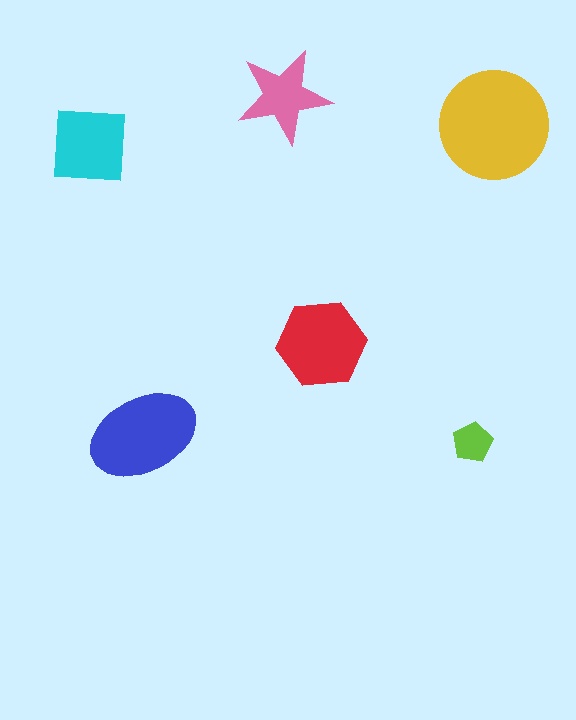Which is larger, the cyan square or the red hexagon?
The red hexagon.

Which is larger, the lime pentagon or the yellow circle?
The yellow circle.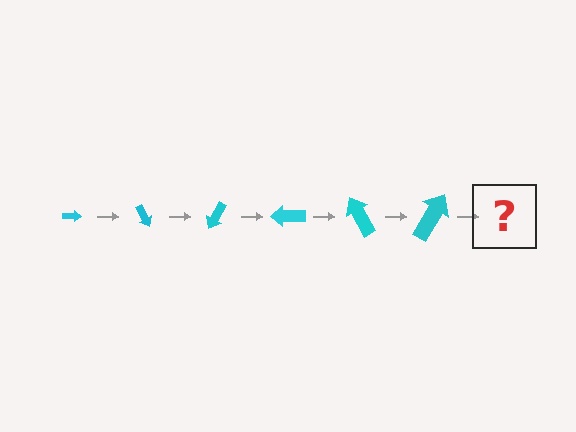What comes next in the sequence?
The next element should be an arrow, larger than the previous one and rotated 360 degrees from the start.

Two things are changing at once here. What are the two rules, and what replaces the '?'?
The two rules are that the arrow grows larger each step and it rotates 60 degrees each step. The '?' should be an arrow, larger than the previous one and rotated 360 degrees from the start.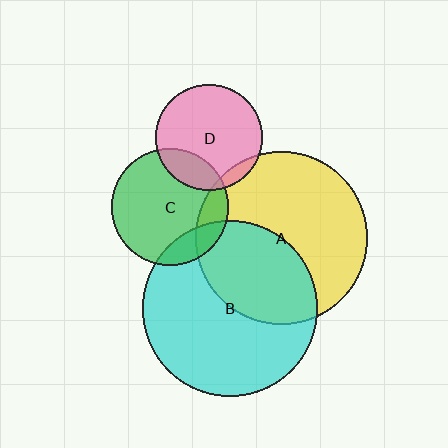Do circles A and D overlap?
Yes.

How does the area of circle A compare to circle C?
Approximately 2.2 times.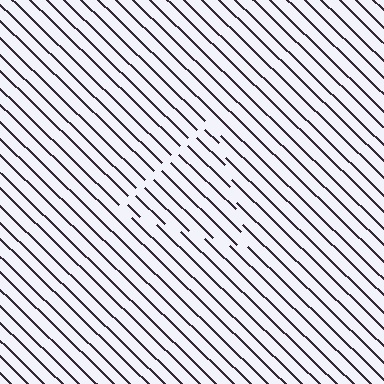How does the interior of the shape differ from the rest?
The interior of the shape contains the same grating, shifted by half a period — the contour is defined by the phase discontinuity where line-ends from the inner and outer gratings abut.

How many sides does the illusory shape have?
3 sides — the line-ends trace a triangle.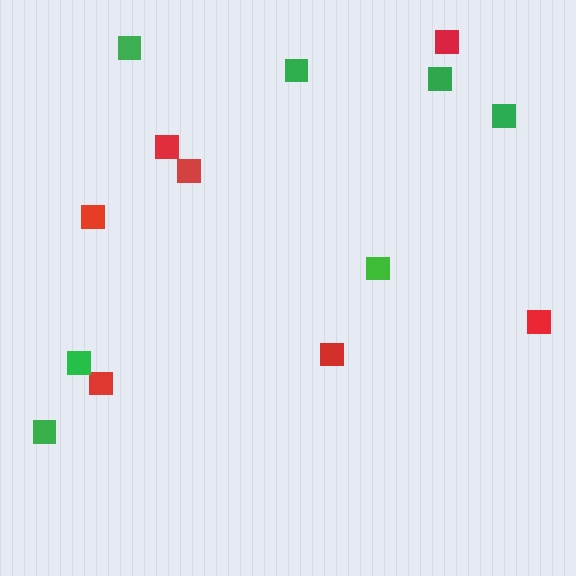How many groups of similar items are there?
There are 2 groups: one group of red squares (7) and one group of green squares (7).